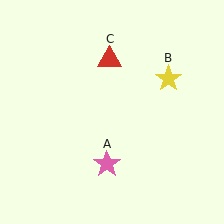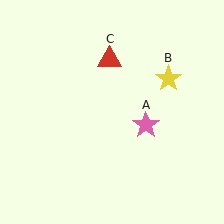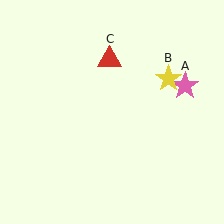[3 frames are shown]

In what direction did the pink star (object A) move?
The pink star (object A) moved up and to the right.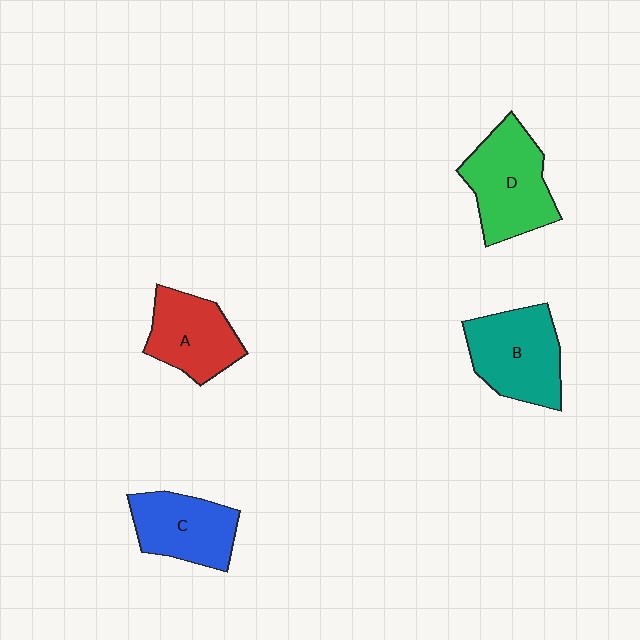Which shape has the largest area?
Shape D (green).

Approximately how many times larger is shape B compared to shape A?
Approximately 1.2 times.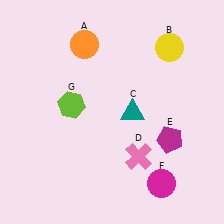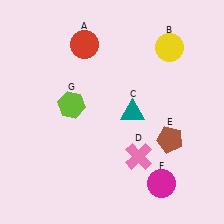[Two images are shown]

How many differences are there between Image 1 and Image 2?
There are 2 differences between the two images.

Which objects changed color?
A changed from orange to red. E changed from magenta to brown.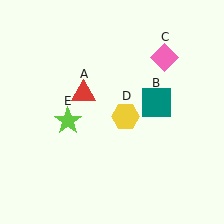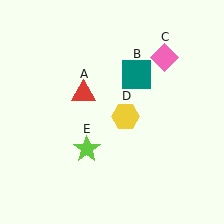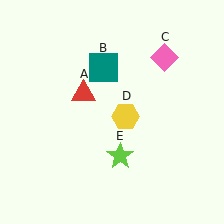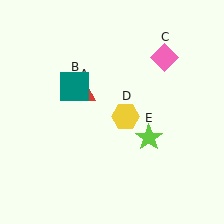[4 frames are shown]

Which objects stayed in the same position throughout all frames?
Red triangle (object A) and pink diamond (object C) and yellow hexagon (object D) remained stationary.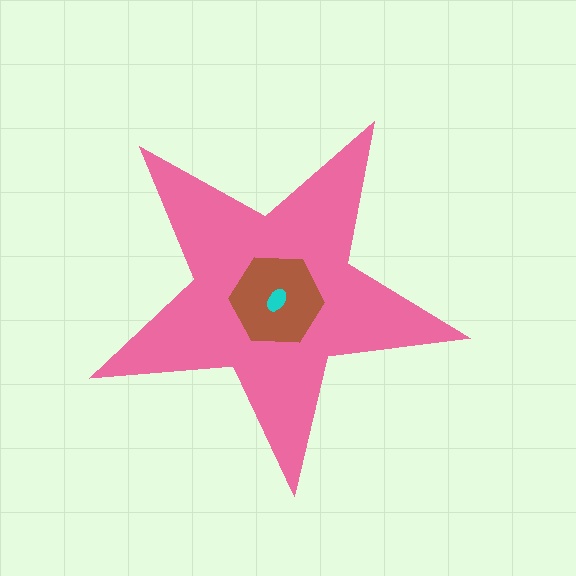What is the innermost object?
The cyan ellipse.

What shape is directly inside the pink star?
The brown hexagon.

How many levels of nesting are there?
3.